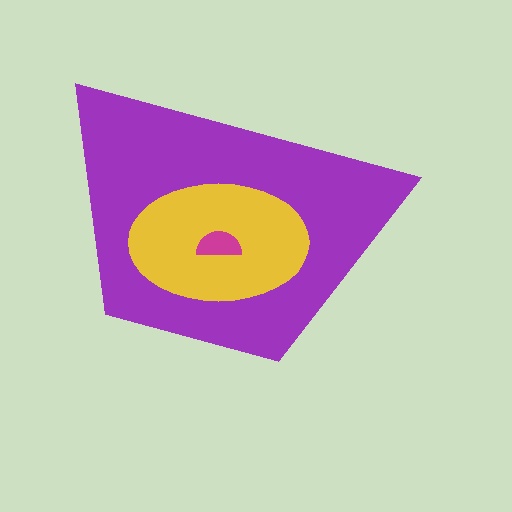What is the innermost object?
The magenta semicircle.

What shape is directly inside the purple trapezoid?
The yellow ellipse.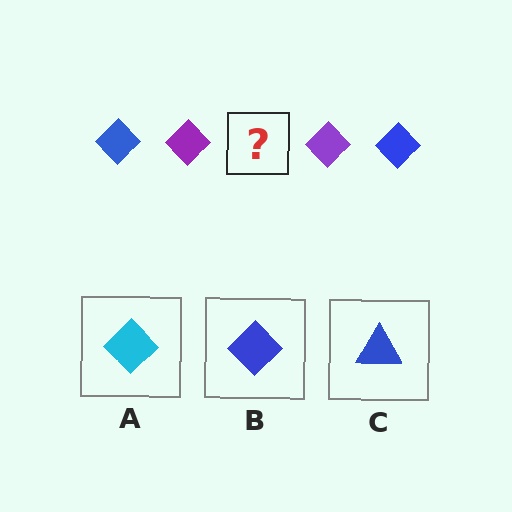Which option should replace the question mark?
Option B.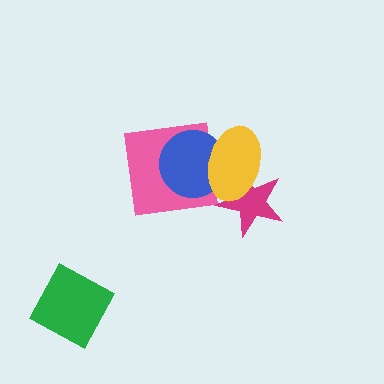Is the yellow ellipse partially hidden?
No, no other shape covers it.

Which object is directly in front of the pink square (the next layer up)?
The blue circle is directly in front of the pink square.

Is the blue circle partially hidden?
Yes, it is partially covered by another shape.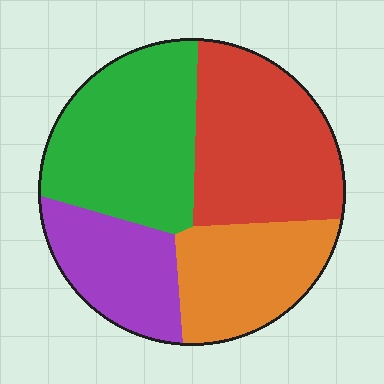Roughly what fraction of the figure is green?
Green takes up about one third (1/3) of the figure.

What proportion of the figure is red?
Red takes up about one third (1/3) of the figure.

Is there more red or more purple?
Red.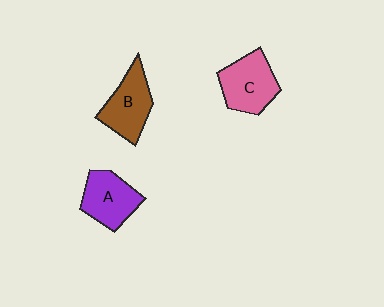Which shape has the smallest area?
Shape A (purple).